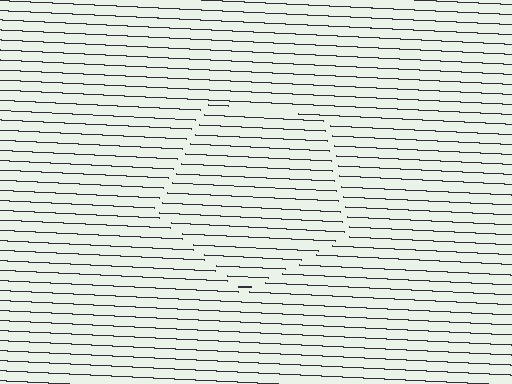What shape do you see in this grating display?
An illusory pentagon. The interior of the shape contains the same grating, shifted by half a period — the contour is defined by the phase discontinuity where line-ends from the inner and outer gratings abut.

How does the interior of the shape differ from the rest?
The interior of the shape contains the same grating, shifted by half a period — the contour is defined by the phase discontinuity where line-ends from the inner and outer gratings abut.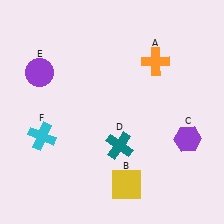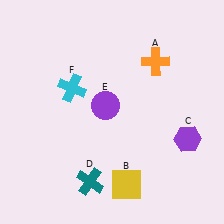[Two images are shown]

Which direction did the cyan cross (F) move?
The cyan cross (F) moved up.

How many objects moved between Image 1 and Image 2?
3 objects moved between the two images.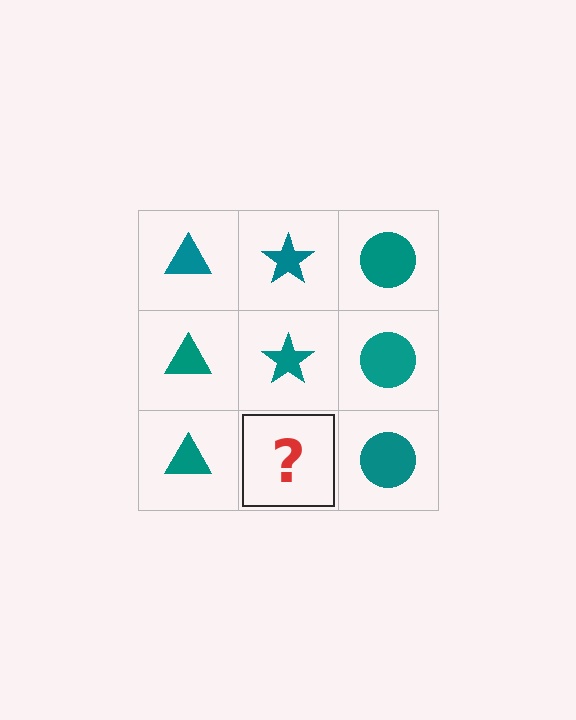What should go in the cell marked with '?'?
The missing cell should contain a teal star.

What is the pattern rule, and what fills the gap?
The rule is that each column has a consistent shape. The gap should be filled with a teal star.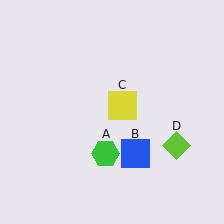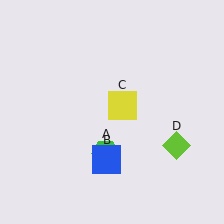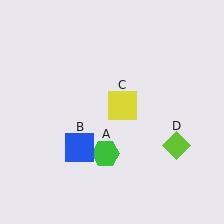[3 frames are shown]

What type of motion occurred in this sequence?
The blue square (object B) rotated clockwise around the center of the scene.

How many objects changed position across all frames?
1 object changed position: blue square (object B).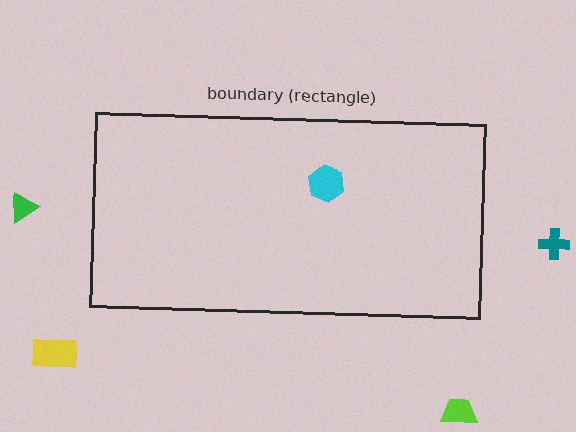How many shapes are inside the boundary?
1 inside, 4 outside.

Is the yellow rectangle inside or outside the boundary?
Outside.